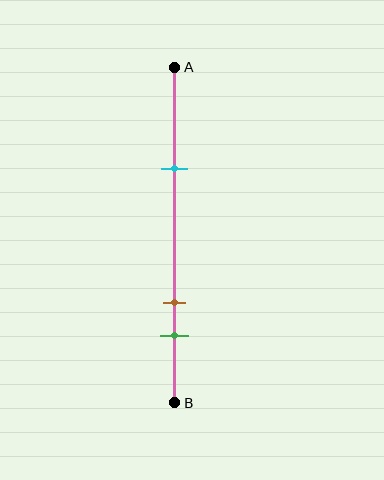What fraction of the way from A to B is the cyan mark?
The cyan mark is approximately 30% (0.3) of the way from A to B.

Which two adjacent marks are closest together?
The brown and green marks are the closest adjacent pair.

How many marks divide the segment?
There are 3 marks dividing the segment.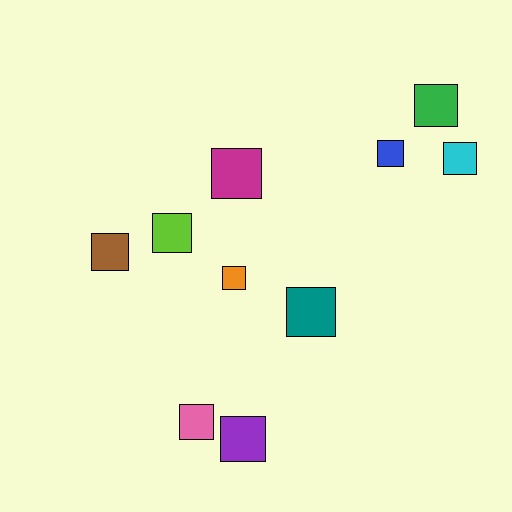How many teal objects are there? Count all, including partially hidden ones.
There is 1 teal object.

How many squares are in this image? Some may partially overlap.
There are 10 squares.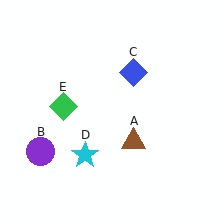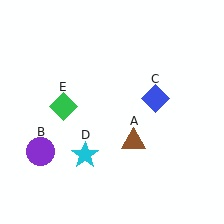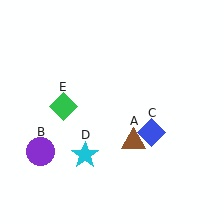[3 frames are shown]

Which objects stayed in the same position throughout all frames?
Brown triangle (object A) and purple circle (object B) and cyan star (object D) and green diamond (object E) remained stationary.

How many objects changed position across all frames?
1 object changed position: blue diamond (object C).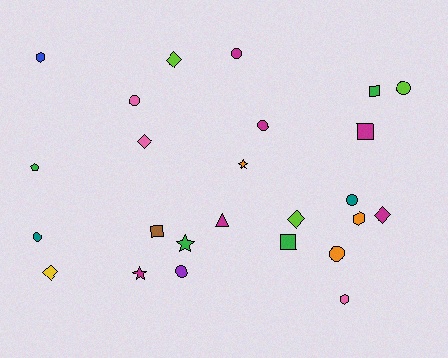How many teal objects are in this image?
There are 2 teal objects.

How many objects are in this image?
There are 25 objects.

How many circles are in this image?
There are 8 circles.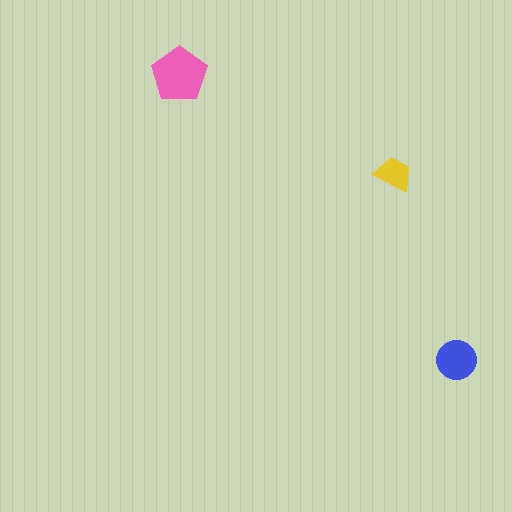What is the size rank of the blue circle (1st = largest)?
2nd.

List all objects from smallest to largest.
The yellow trapezoid, the blue circle, the pink pentagon.